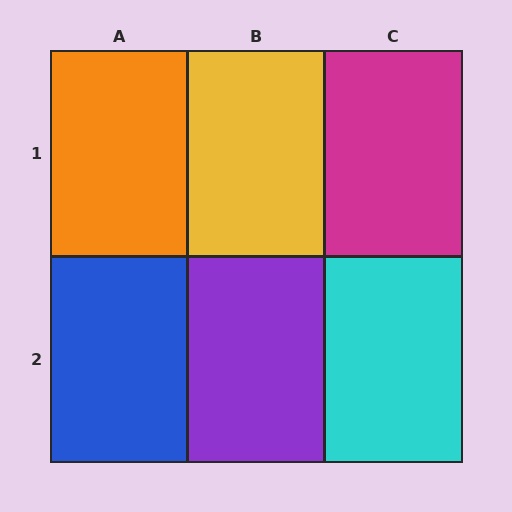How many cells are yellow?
1 cell is yellow.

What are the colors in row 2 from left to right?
Blue, purple, cyan.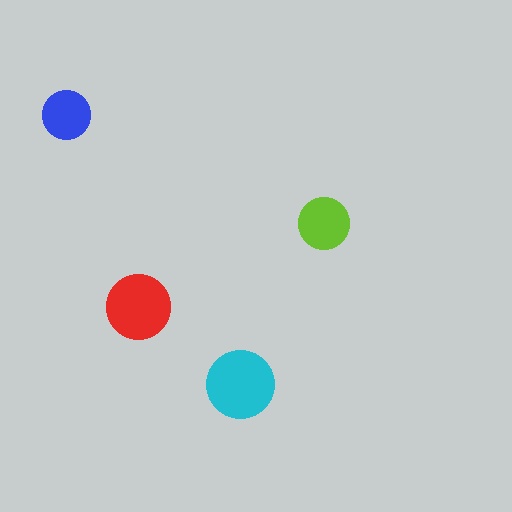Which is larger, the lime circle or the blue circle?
The lime one.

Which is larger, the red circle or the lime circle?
The red one.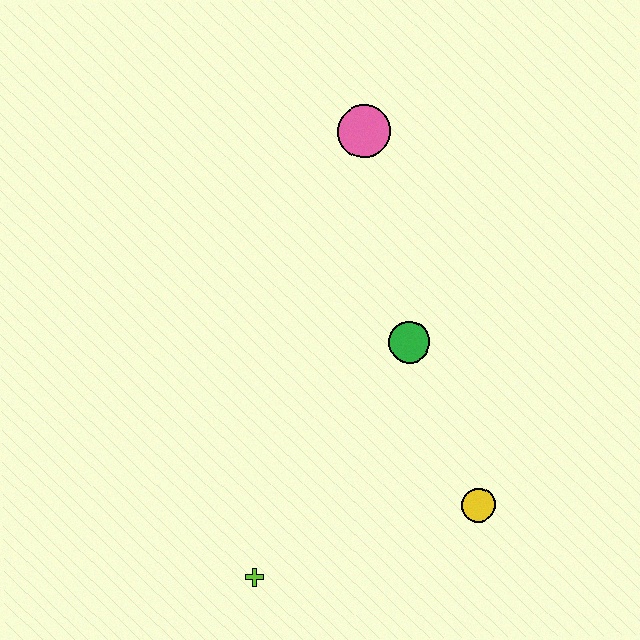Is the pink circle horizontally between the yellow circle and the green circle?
No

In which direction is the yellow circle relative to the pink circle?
The yellow circle is below the pink circle.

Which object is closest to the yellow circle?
The green circle is closest to the yellow circle.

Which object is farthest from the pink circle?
The lime cross is farthest from the pink circle.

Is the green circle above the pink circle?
No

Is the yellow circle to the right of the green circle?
Yes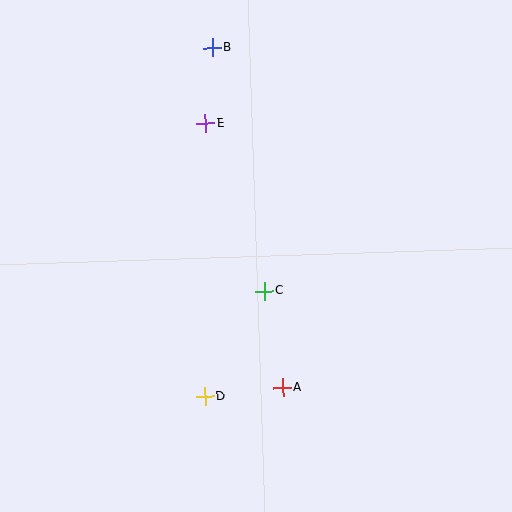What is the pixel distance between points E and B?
The distance between E and B is 76 pixels.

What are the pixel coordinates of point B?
Point B is at (212, 48).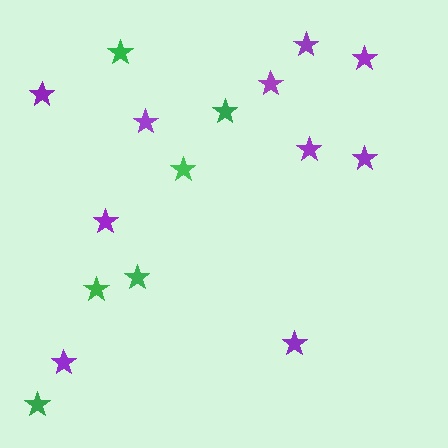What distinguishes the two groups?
There are 2 groups: one group of green stars (6) and one group of purple stars (10).